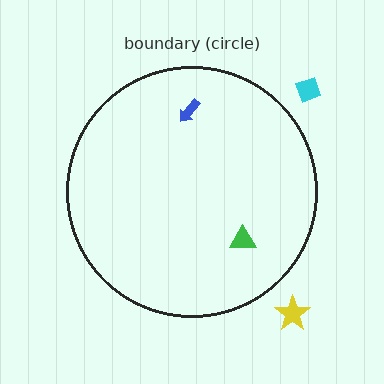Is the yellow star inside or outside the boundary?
Outside.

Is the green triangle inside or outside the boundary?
Inside.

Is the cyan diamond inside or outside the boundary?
Outside.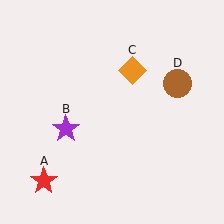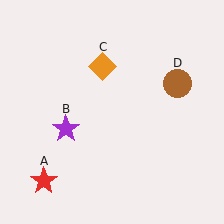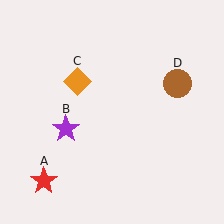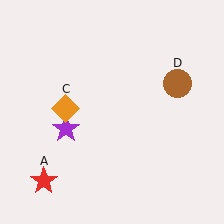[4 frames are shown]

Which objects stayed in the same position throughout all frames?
Red star (object A) and purple star (object B) and brown circle (object D) remained stationary.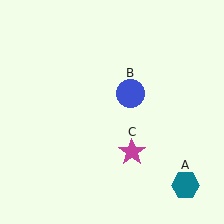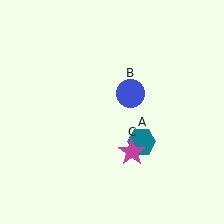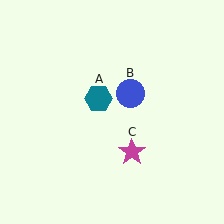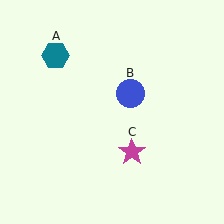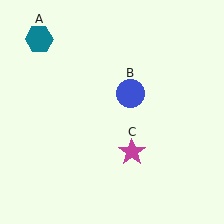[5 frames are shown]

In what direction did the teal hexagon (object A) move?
The teal hexagon (object A) moved up and to the left.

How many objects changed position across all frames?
1 object changed position: teal hexagon (object A).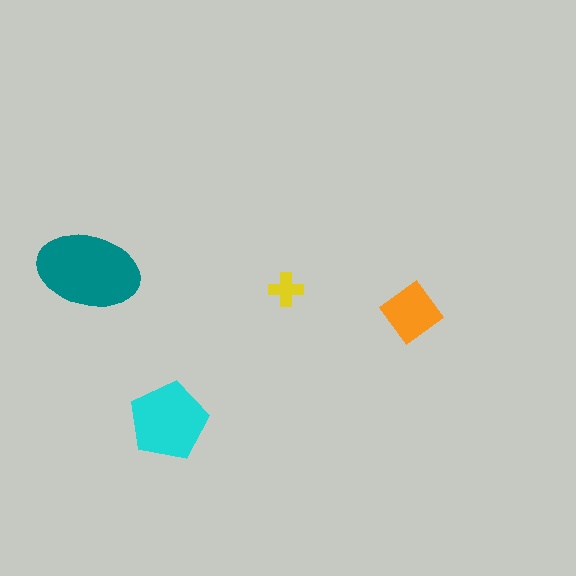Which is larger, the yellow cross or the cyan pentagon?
The cyan pentagon.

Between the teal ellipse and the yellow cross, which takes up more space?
The teal ellipse.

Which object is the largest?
The teal ellipse.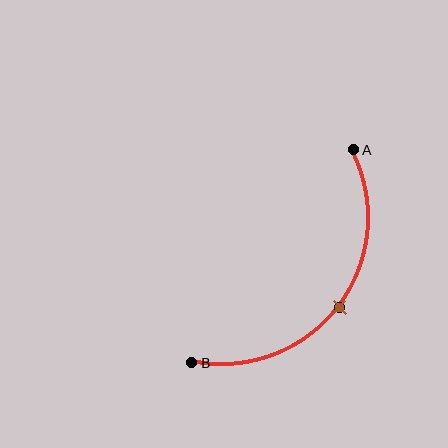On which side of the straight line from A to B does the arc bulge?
The arc bulges below and to the right of the straight line connecting A and B.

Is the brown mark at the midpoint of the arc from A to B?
Yes. The brown mark lies on the arc at equal arc-length from both A and B — it is the arc midpoint.